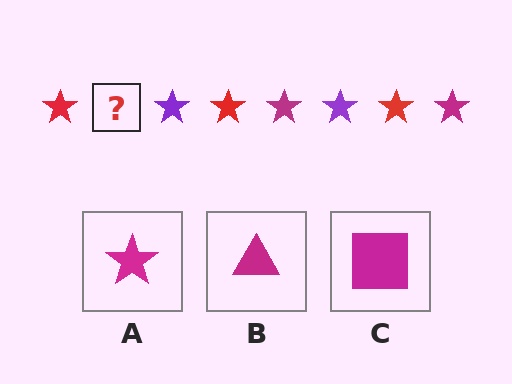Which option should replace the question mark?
Option A.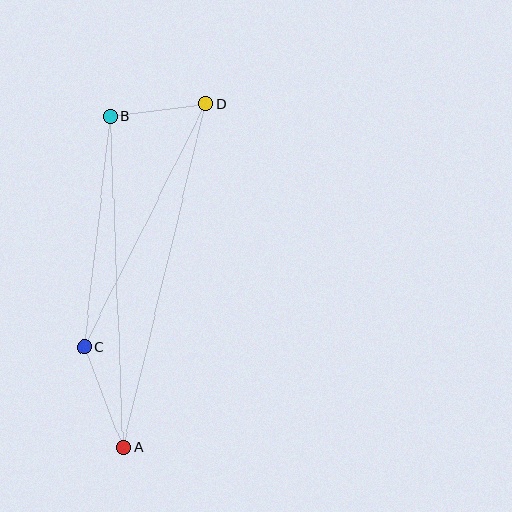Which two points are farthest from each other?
Points A and D are farthest from each other.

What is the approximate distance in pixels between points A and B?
The distance between A and B is approximately 332 pixels.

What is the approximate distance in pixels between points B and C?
The distance between B and C is approximately 233 pixels.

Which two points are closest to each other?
Points B and D are closest to each other.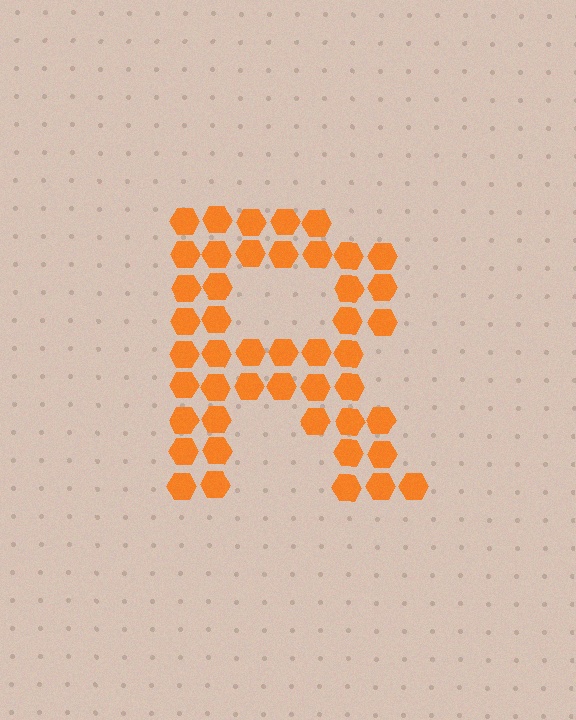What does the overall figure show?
The overall figure shows the letter R.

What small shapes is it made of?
It is made of small hexagons.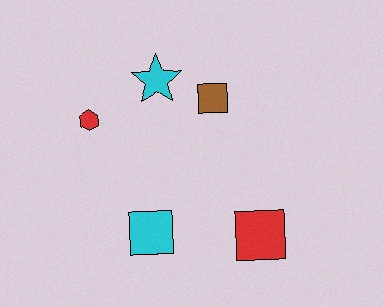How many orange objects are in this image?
There are no orange objects.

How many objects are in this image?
There are 5 objects.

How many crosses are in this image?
There are no crosses.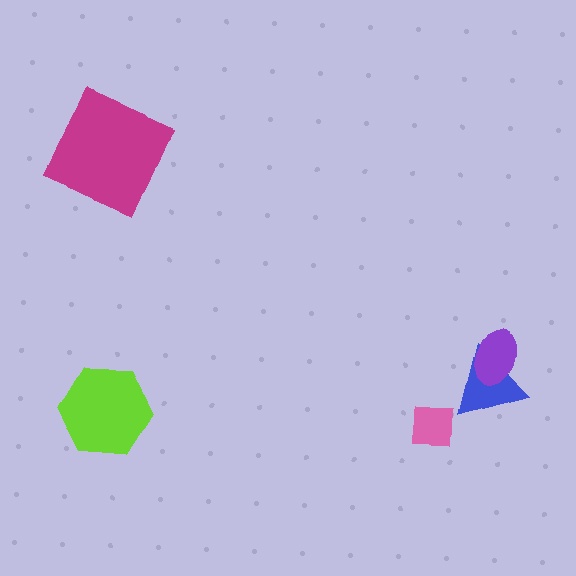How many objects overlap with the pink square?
0 objects overlap with the pink square.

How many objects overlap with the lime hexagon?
0 objects overlap with the lime hexagon.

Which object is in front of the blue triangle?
The purple ellipse is in front of the blue triangle.